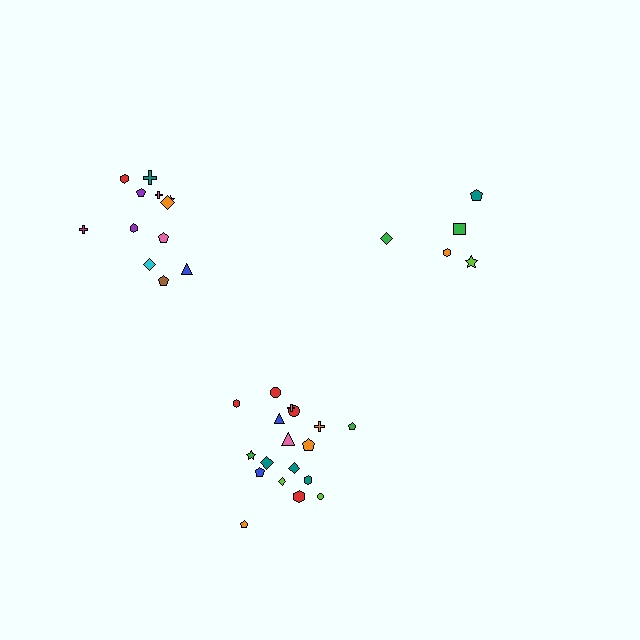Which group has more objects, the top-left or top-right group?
The top-left group.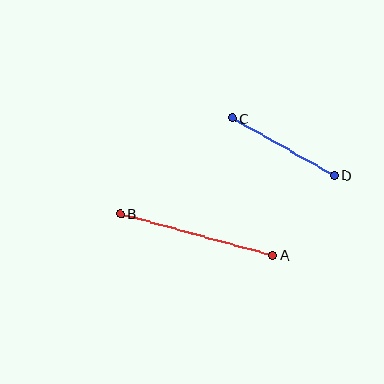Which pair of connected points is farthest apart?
Points A and B are farthest apart.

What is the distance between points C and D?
The distance is approximately 117 pixels.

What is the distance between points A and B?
The distance is approximately 158 pixels.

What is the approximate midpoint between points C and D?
The midpoint is at approximately (283, 147) pixels.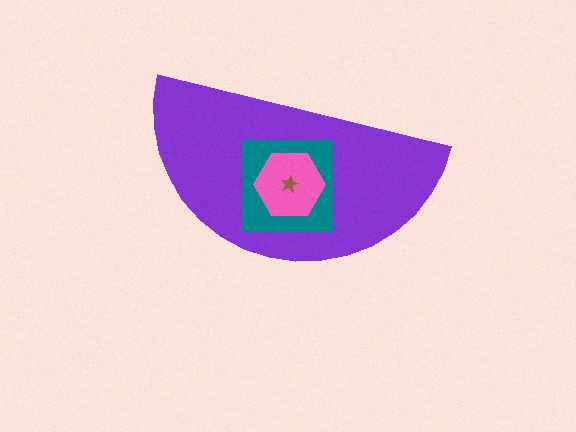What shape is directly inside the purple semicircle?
The teal square.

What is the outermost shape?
The purple semicircle.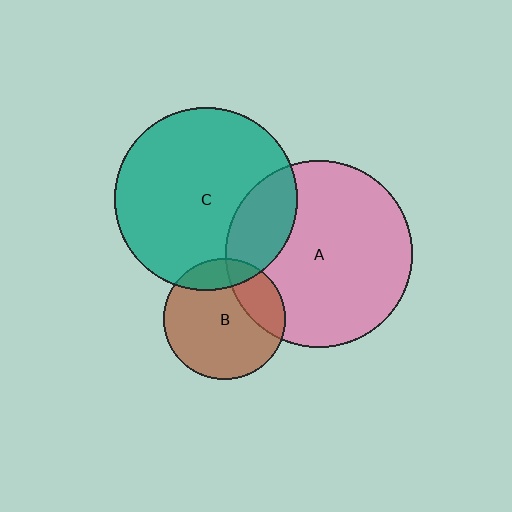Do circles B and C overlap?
Yes.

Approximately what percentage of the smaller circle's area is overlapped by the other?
Approximately 15%.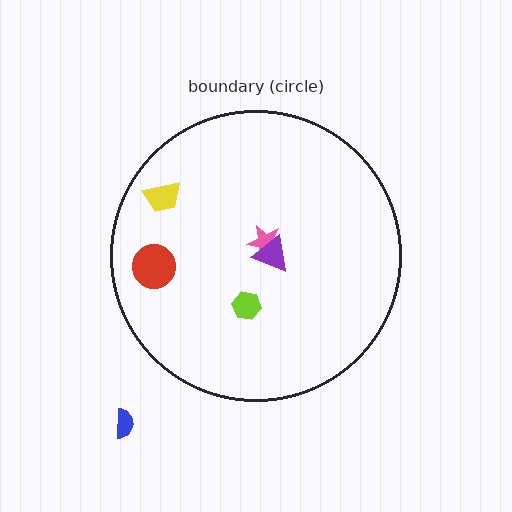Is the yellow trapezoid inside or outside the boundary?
Inside.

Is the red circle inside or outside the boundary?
Inside.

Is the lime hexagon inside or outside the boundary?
Inside.